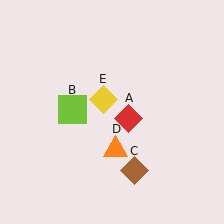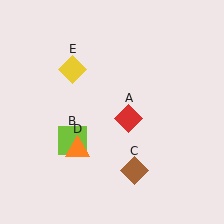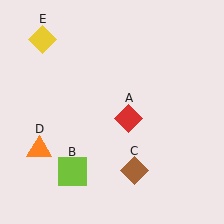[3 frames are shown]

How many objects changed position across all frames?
3 objects changed position: lime square (object B), orange triangle (object D), yellow diamond (object E).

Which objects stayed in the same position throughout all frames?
Red diamond (object A) and brown diamond (object C) remained stationary.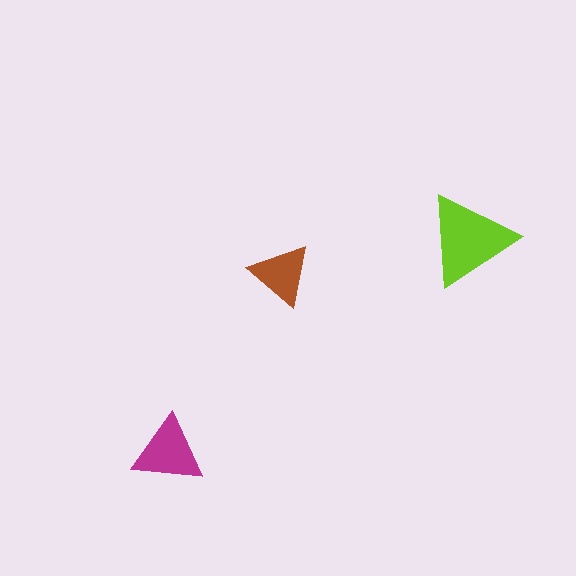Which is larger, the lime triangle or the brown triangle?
The lime one.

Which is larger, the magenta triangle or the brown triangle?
The magenta one.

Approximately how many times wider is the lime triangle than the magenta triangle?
About 1.5 times wider.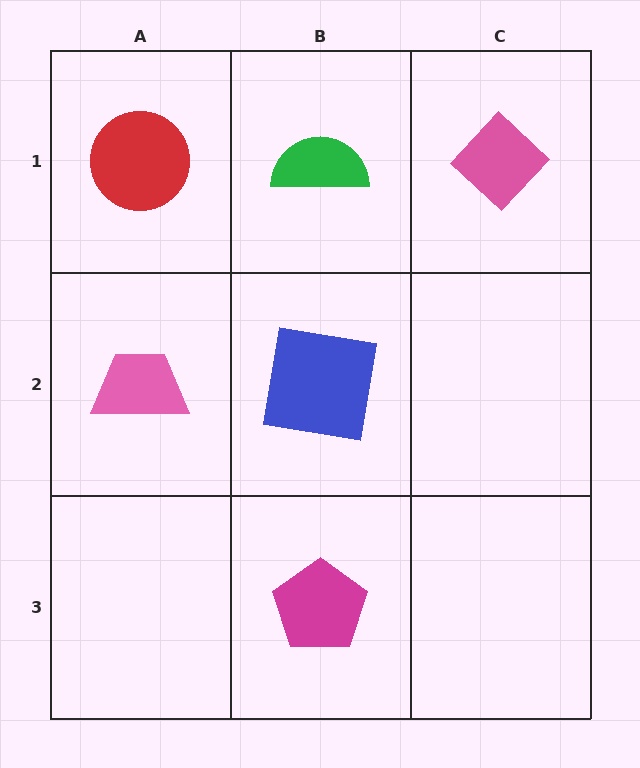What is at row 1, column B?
A green semicircle.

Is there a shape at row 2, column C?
No, that cell is empty.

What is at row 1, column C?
A pink diamond.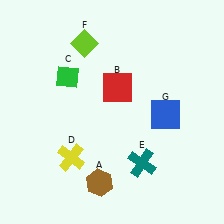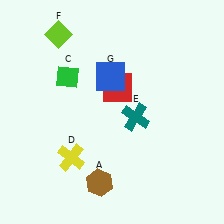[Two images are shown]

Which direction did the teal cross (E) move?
The teal cross (E) moved up.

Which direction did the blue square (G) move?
The blue square (G) moved left.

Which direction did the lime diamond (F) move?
The lime diamond (F) moved left.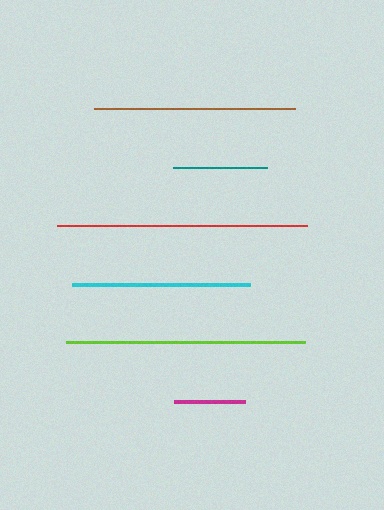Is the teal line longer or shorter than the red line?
The red line is longer than the teal line.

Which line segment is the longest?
The red line is the longest at approximately 250 pixels.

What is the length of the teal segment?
The teal segment is approximately 94 pixels long.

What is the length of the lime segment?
The lime segment is approximately 239 pixels long.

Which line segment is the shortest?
The magenta line is the shortest at approximately 71 pixels.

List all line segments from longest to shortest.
From longest to shortest: red, lime, brown, cyan, teal, magenta.